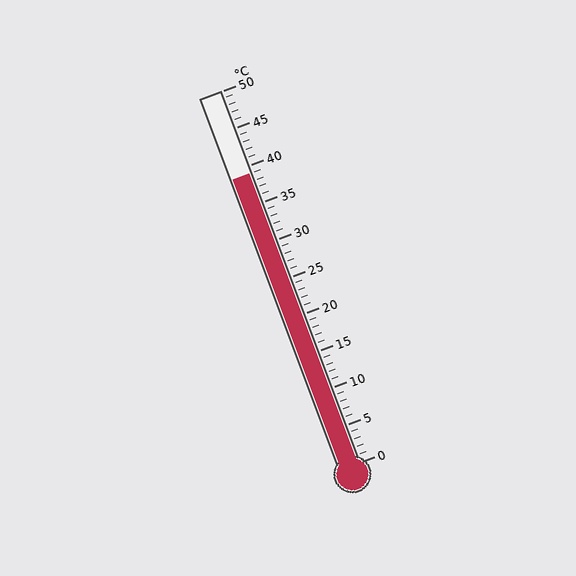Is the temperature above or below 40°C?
The temperature is below 40°C.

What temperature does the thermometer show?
The thermometer shows approximately 39°C.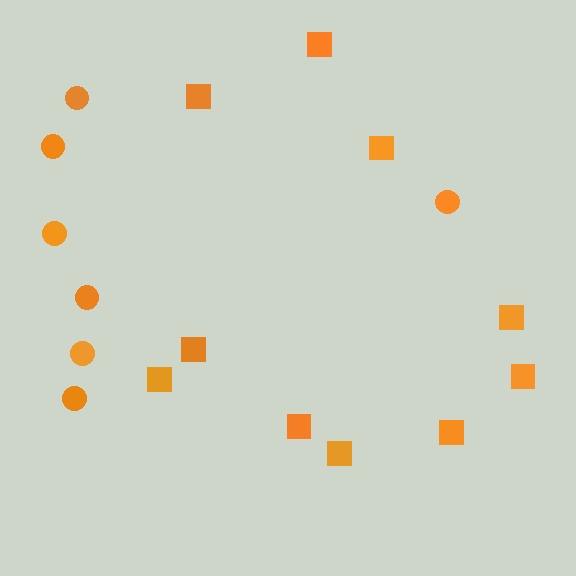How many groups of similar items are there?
There are 2 groups: one group of squares (10) and one group of circles (7).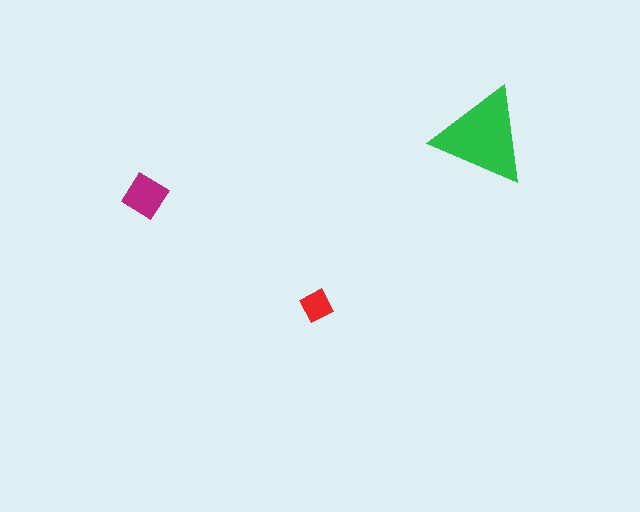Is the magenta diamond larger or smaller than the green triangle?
Smaller.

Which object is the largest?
The green triangle.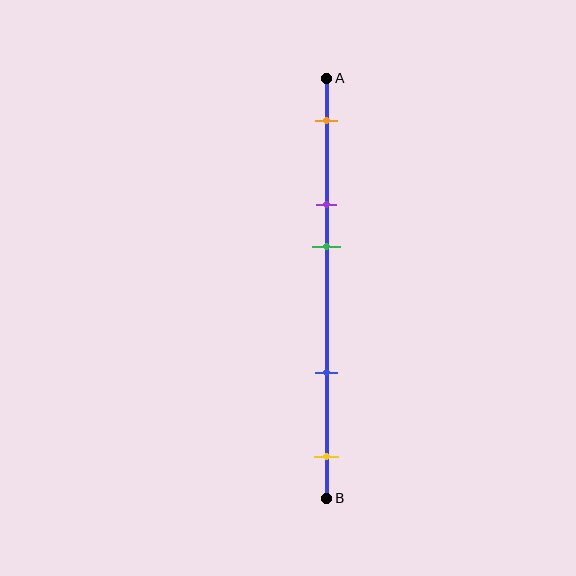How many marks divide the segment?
There are 5 marks dividing the segment.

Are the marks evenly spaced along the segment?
No, the marks are not evenly spaced.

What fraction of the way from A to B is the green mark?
The green mark is approximately 40% (0.4) of the way from A to B.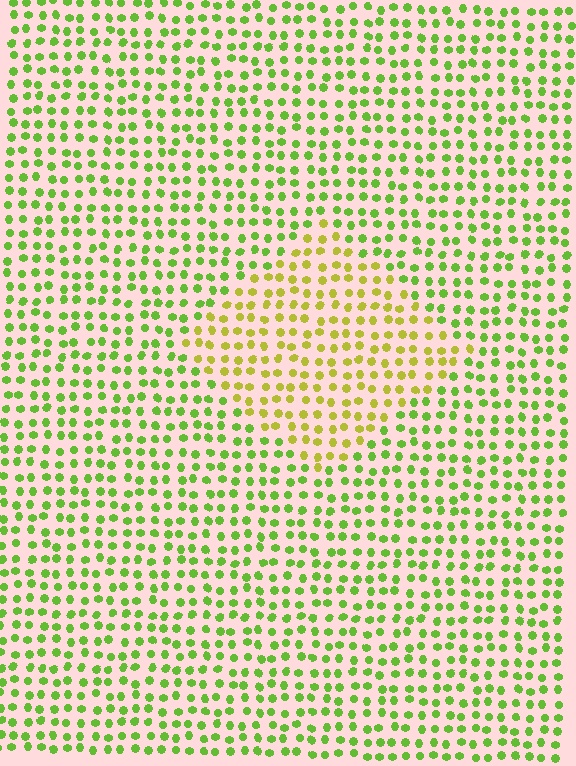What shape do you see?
I see a diamond.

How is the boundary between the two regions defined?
The boundary is defined purely by a slight shift in hue (about 35 degrees). Spacing, size, and orientation are identical on both sides.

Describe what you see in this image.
The image is filled with small lime elements in a uniform arrangement. A diamond-shaped region is visible where the elements are tinted to a slightly different hue, forming a subtle color boundary.